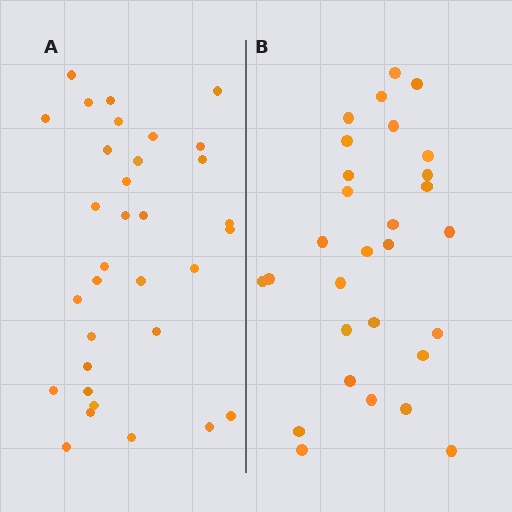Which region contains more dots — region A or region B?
Region A (the left region) has more dots.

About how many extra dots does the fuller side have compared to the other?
Region A has about 4 more dots than region B.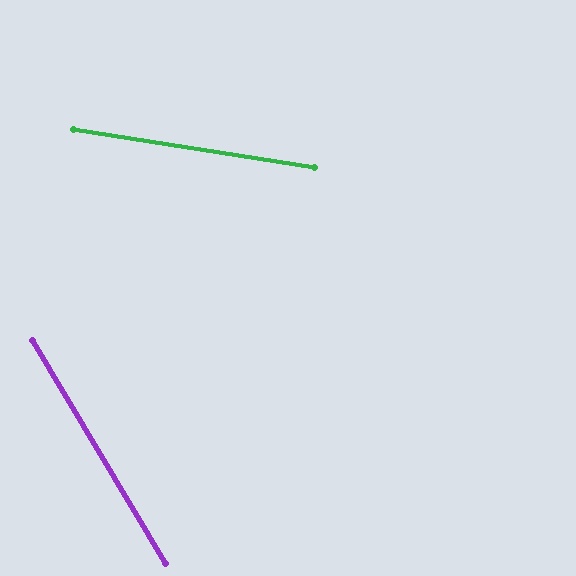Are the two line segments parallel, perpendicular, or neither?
Neither parallel nor perpendicular — they differ by about 50°.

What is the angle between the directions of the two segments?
Approximately 50 degrees.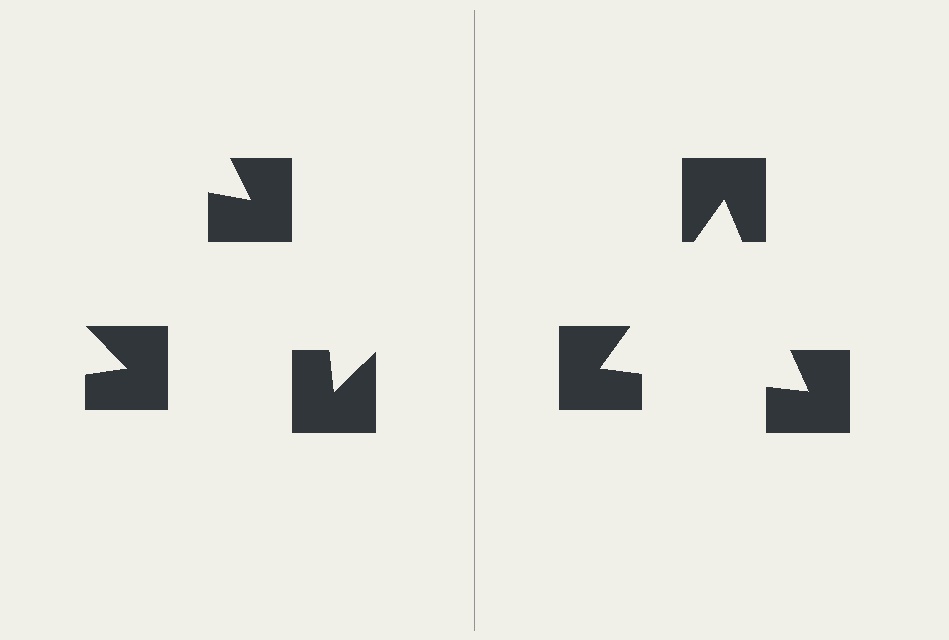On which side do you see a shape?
An illusory triangle appears on the right side. On the left side the wedge cuts are rotated, so no coherent shape forms.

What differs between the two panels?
The notched squares are positioned identically on both sides; only the wedge orientations differ. On the right they align to a triangle; on the left they are misaligned.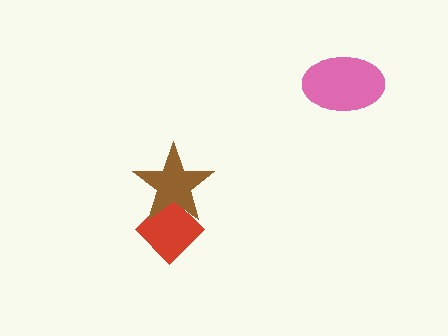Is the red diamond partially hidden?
Yes, it is partially covered by another shape.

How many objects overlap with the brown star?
1 object overlaps with the brown star.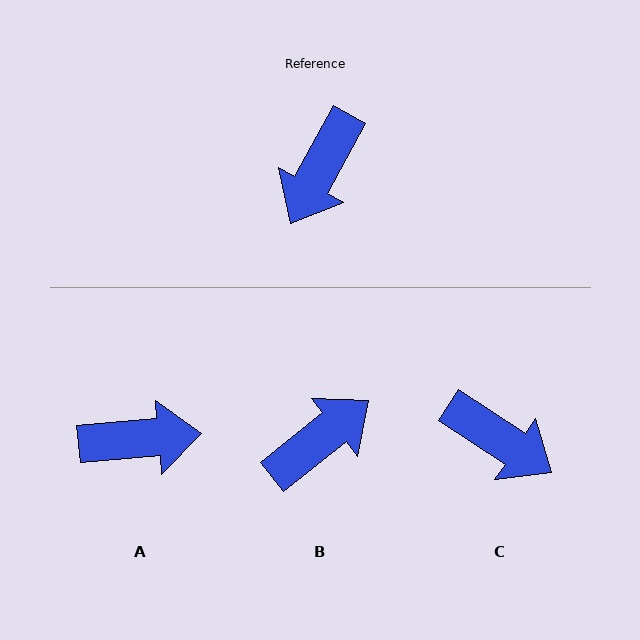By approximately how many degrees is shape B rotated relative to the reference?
Approximately 157 degrees counter-clockwise.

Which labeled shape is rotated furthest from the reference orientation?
B, about 157 degrees away.